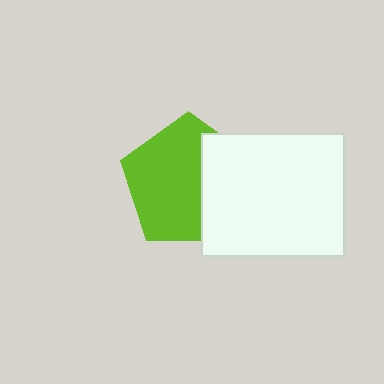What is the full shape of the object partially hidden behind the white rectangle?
The partially hidden object is a lime pentagon.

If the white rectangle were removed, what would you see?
You would see the complete lime pentagon.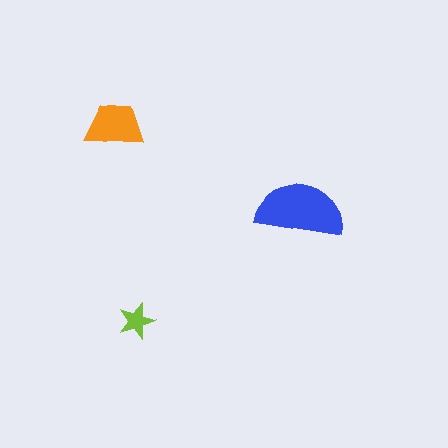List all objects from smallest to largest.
The lime star, the orange trapezoid, the blue semicircle.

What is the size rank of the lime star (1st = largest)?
3rd.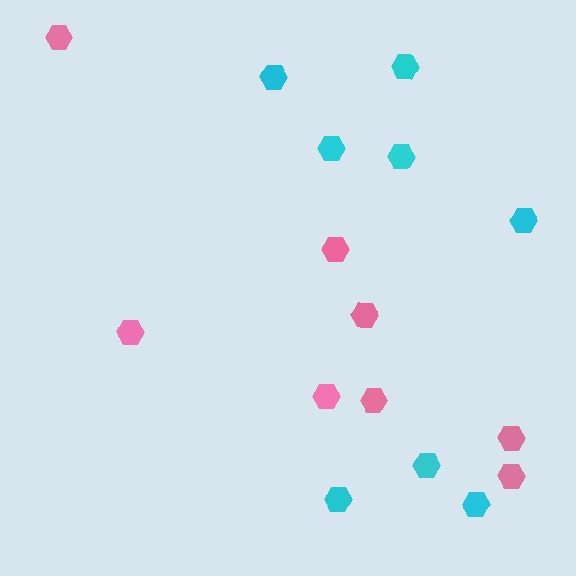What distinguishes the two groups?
There are 2 groups: one group of pink hexagons (8) and one group of cyan hexagons (8).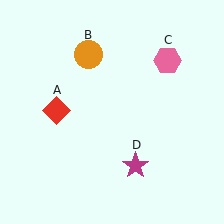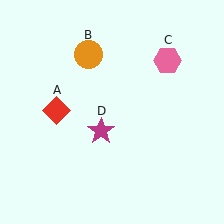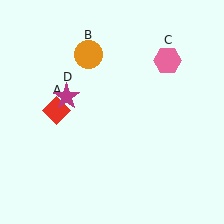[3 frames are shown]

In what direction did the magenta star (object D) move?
The magenta star (object D) moved up and to the left.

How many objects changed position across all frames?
1 object changed position: magenta star (object D).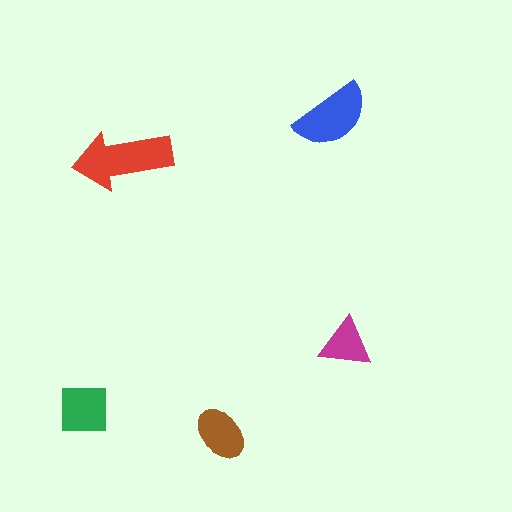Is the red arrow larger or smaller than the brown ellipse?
Larger.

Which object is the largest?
The red arrow.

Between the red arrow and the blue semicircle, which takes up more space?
The red arrow.